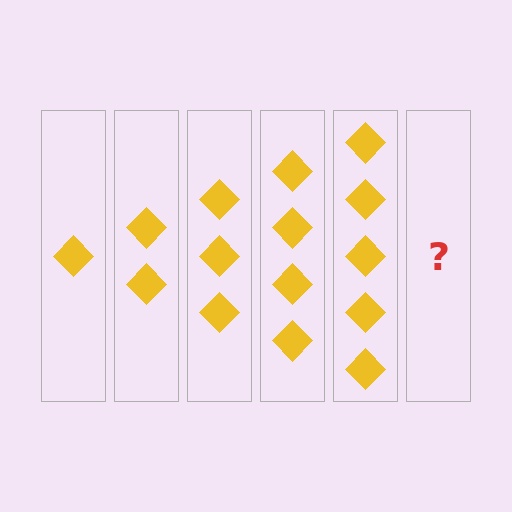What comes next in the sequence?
The next element should be 6 diamonds.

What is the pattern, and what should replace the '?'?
The pattern is that each step adds one more diamond. The '?' should be 6 diamonds.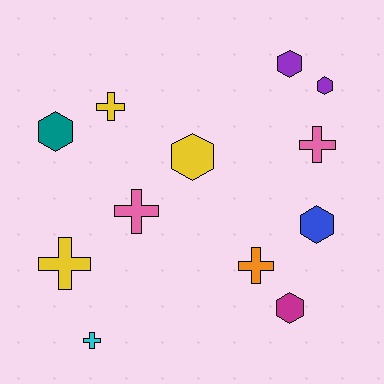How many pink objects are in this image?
There are 2 pink objects.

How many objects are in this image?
There are 12 objects.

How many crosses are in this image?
There are 6 crosses.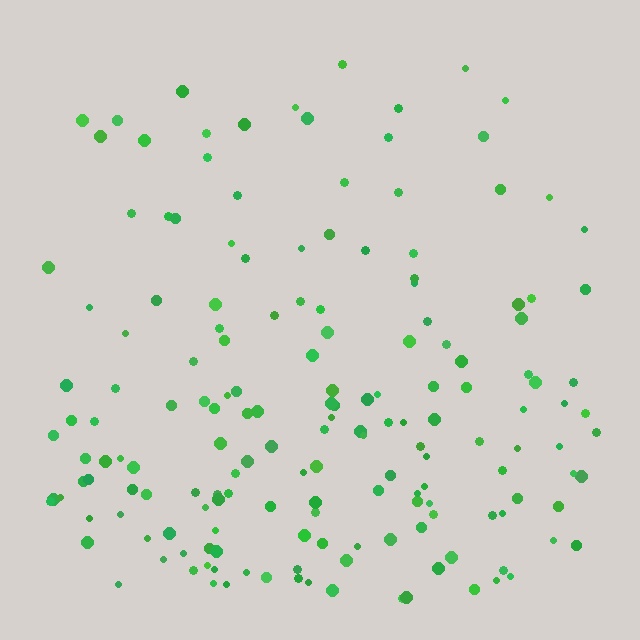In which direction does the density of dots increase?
From top to bottom, with the bottom side densest.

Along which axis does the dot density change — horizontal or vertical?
Vertical.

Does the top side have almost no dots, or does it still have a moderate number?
Still a moderate number, just noticeably fewer than the bottom.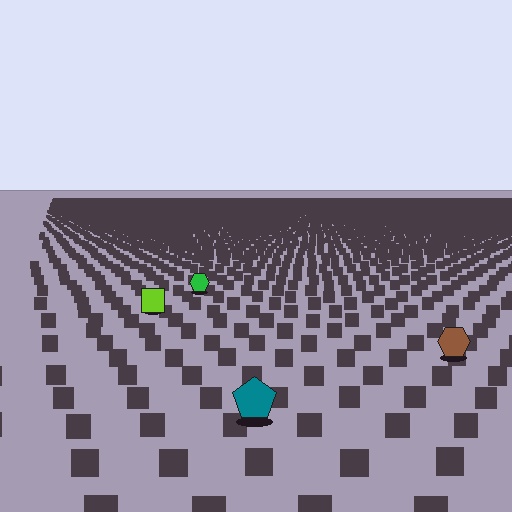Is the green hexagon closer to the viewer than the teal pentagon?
No. The teal pentagon is closer — you can tell from the texture gradient: the ground texture is coarser near it.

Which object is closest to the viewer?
The teal pentagon is closest. The texture marks near it are larger and more spread out.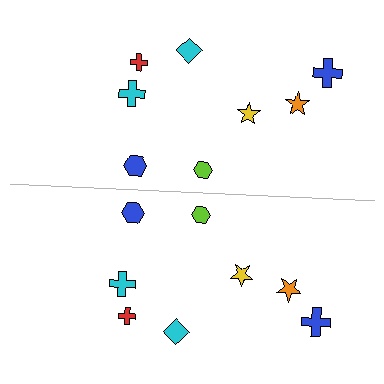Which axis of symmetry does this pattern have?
The pattern has a horizontal axis of symmetry running through the center of the image.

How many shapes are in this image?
There are 16 shapes in this image.